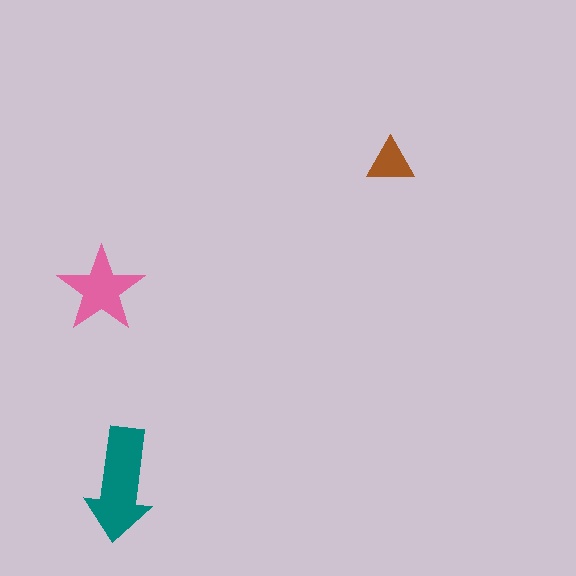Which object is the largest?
The teal arrow.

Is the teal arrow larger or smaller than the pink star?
Larger.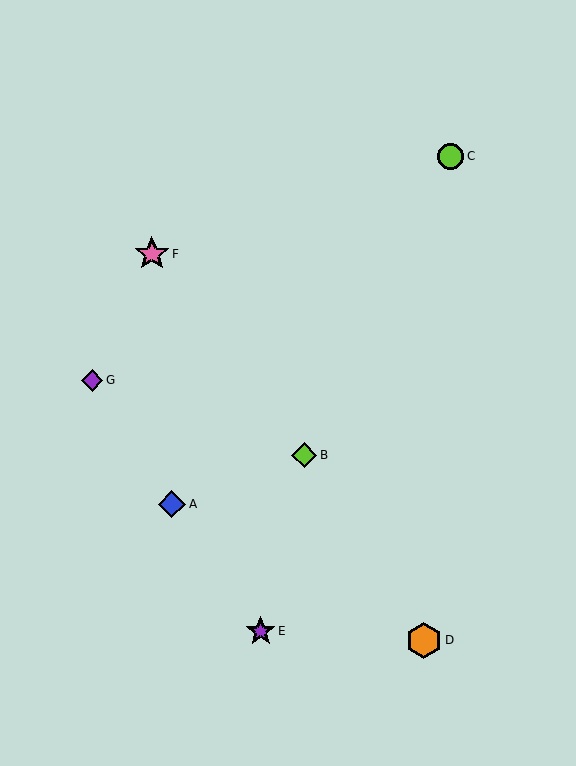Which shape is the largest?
The orange hexagon (labeled D) is the largest.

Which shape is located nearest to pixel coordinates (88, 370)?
The purple diamond (labeled G) at (92, 380) is nearest to that location.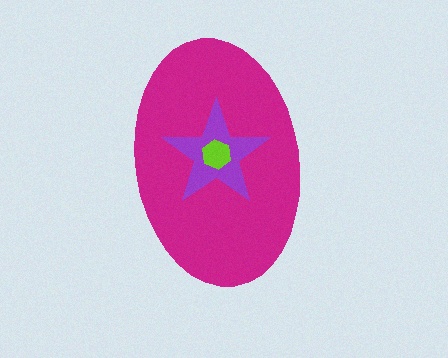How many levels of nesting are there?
3.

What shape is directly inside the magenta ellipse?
The purple star.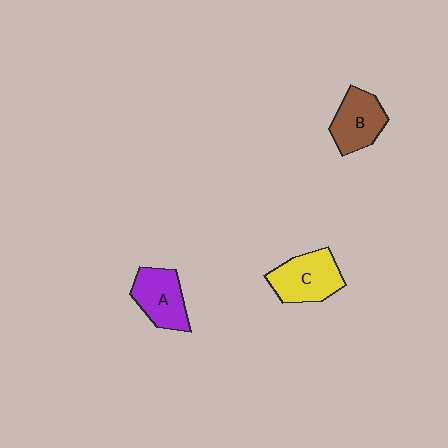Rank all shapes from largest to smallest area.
From largest to smallest: C (yellow), A (purple), B (brown).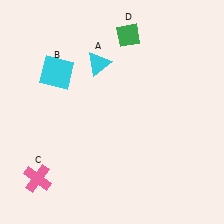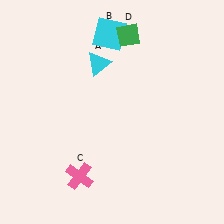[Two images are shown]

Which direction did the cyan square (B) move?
The cyan square (B) moved right.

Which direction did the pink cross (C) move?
The pink cross (C) moved right.